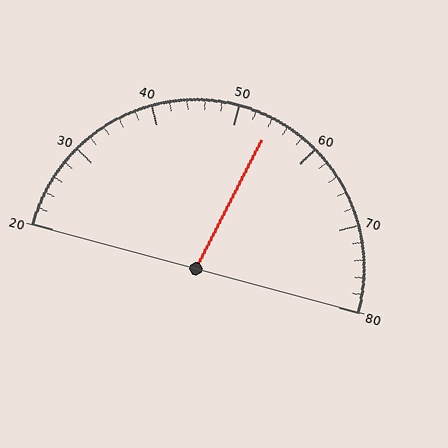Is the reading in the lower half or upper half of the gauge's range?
The reading is in the upper half of the range (20 to 80).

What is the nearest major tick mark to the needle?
The nearest major tick mark is 50.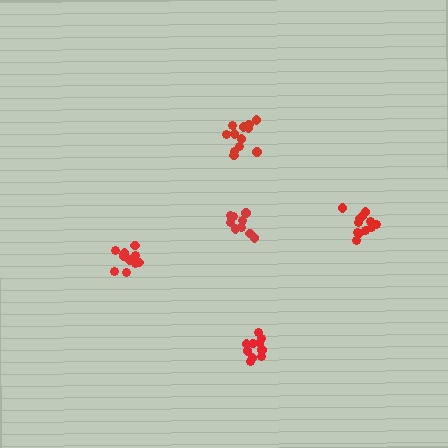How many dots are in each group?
Group 1: 9 dots, Group 2: 11 dots, Group 3: 11 dots, Group 4: 12 dots, Group 5: 13 dots (56 total).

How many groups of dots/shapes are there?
There are 5 groups.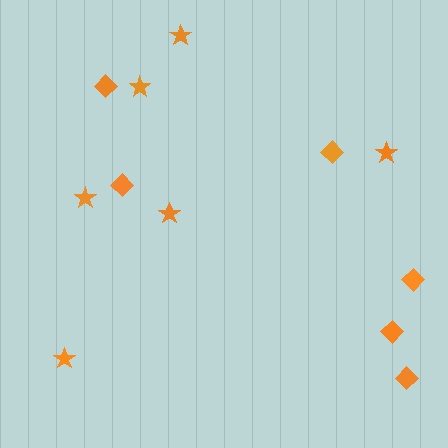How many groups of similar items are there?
There are 2 groups: one group of diamonds (6) and one group of stars (6).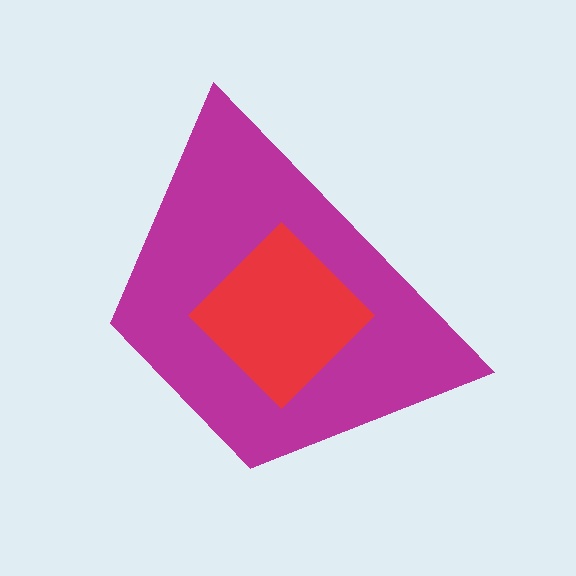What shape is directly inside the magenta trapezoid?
The red diamond.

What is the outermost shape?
The magenta trapezoid.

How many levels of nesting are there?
2.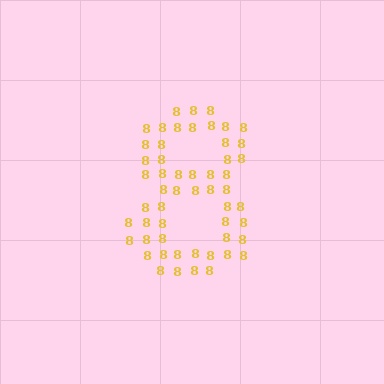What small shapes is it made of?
It is made of small digit 8's.